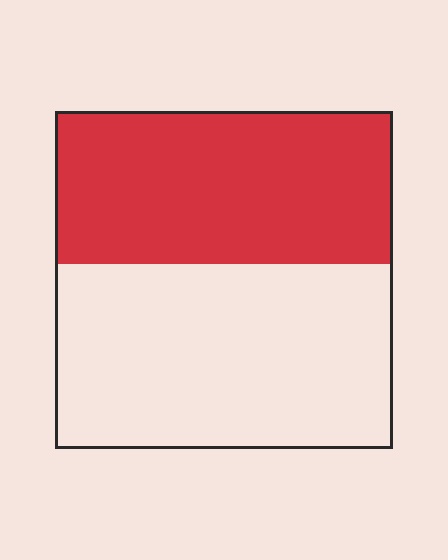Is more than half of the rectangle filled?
No.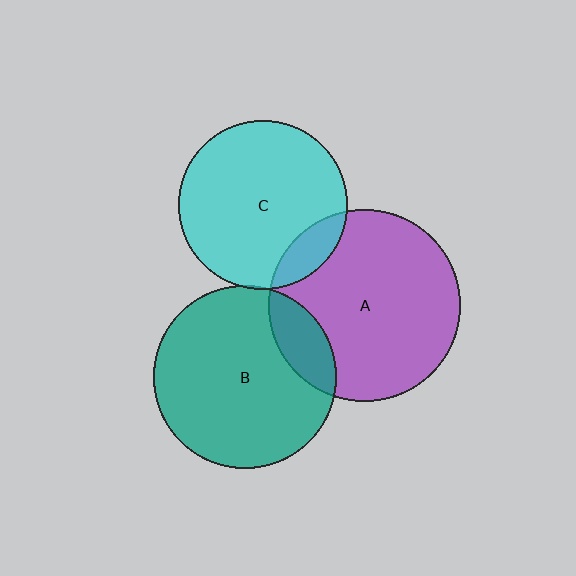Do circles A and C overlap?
Yes.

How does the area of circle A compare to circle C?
Approximately 1.3 times.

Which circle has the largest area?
Circle A (purple).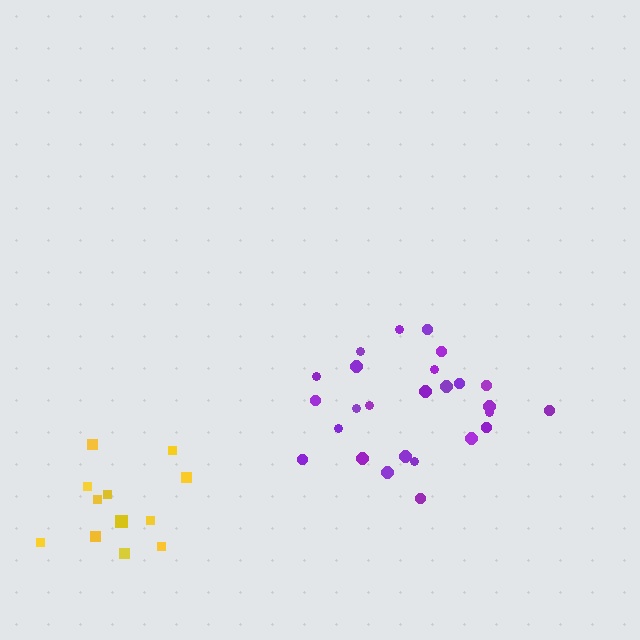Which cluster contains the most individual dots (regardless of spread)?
Purple (26).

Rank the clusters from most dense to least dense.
yellow, purple.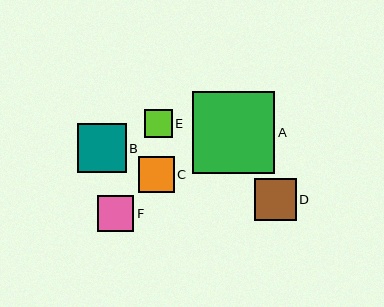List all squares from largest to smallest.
From largest to smallest: A, B, D, F, C, E.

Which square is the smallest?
Square E is the smallest with a size of approximately 28 pixels.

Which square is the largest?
Square A is the largest with a size of approximately 82 pixels.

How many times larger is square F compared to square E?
Square F is approximately 1.3 times the size of square E.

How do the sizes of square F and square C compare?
Square F and square C are approximately the same size.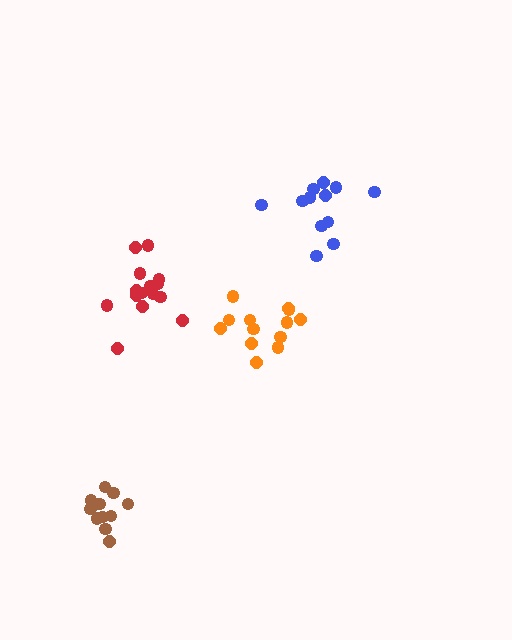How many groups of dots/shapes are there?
There are 4 groups.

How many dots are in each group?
Group 1: 12 dots, Group 2: 15 dots, Group 3: 11 dots, Group 4: 13 dots (51 total).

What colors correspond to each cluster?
The clusters are colored: blue, red, brown, orange.